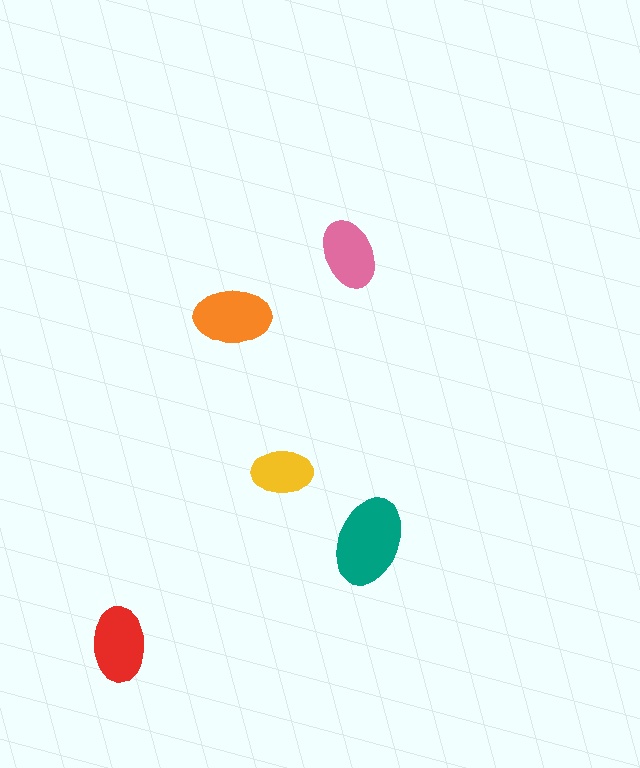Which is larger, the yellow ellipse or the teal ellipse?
The teal one.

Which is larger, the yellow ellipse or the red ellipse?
The red one.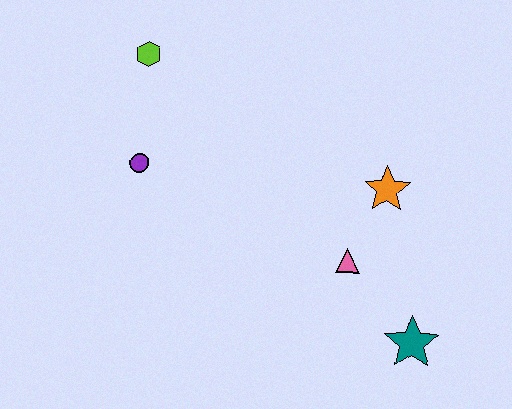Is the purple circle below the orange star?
No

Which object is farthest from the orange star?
The lime hexagon is farthest from the orange star.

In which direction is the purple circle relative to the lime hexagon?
The purple circle is below the lime hexagon.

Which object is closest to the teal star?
The pink triangle is closest to the teal star.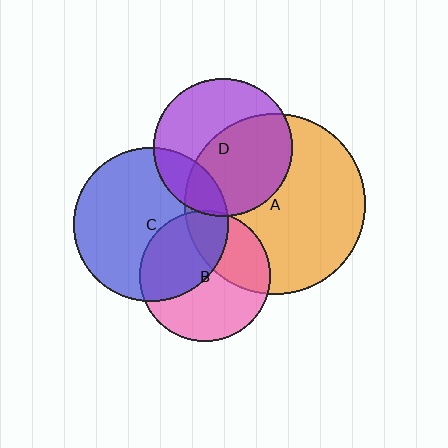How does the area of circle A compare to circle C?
Approximately 1.4 times.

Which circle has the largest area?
Circle A (orange).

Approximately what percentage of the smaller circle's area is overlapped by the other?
Approximately 5%.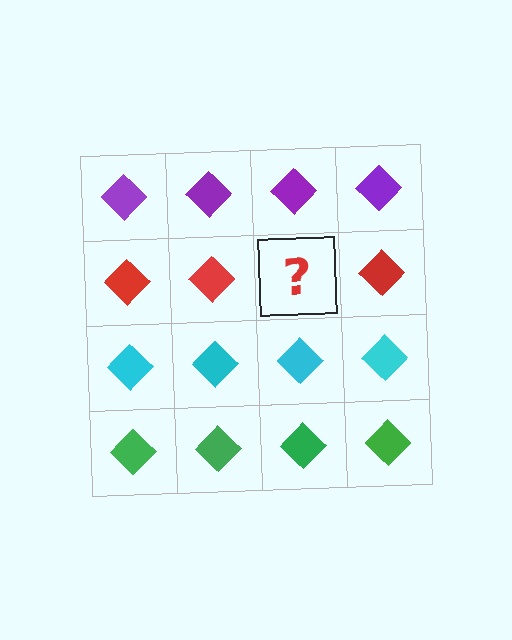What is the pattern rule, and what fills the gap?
The rule is that each row has a consistent color. The gap should be filled with a red diamond.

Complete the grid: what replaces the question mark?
The question mark should be replaced with a red diamond.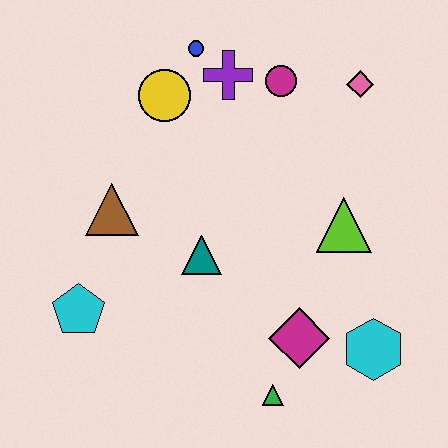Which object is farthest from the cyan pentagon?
The pink diamond is farthest from the cyan pentagon.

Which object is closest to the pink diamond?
The magenta circle is closest to the pink diamond.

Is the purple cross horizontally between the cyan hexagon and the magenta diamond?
No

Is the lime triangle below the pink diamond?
Yes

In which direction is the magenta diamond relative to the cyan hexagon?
The magenta diamond is to the left of the cyan hexagon.